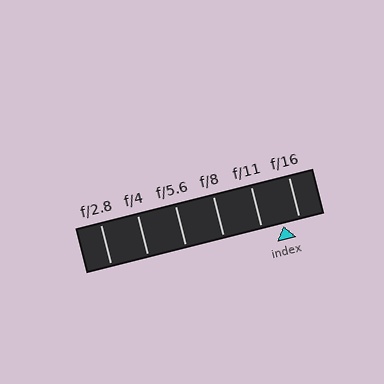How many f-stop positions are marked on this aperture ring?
There are 6 f-stop positions marked.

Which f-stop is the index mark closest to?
The index mark is closest to f/16.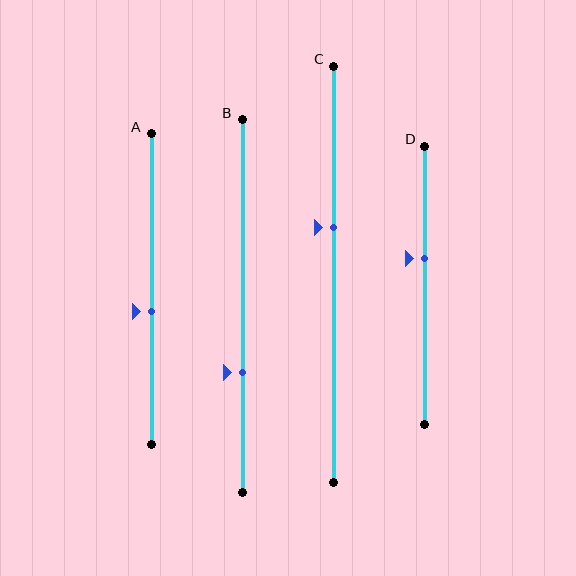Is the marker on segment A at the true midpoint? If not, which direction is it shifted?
No, the marker on segment A is shifted downward by about 7% of the segment length.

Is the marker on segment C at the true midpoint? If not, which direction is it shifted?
No, the marker on segment C is shifted upward by about 11% of the segment length.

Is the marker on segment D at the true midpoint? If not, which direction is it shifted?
No, the marker on segment D is shifted upward by about 10% of the segment length.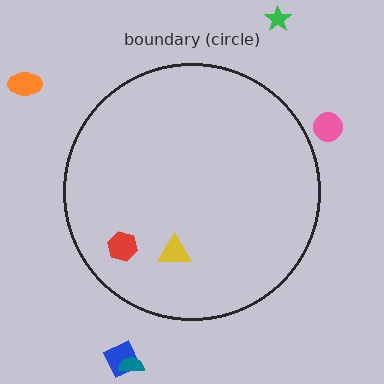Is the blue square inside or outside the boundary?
Outside.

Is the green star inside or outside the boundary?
Outside.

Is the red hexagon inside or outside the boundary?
Inside.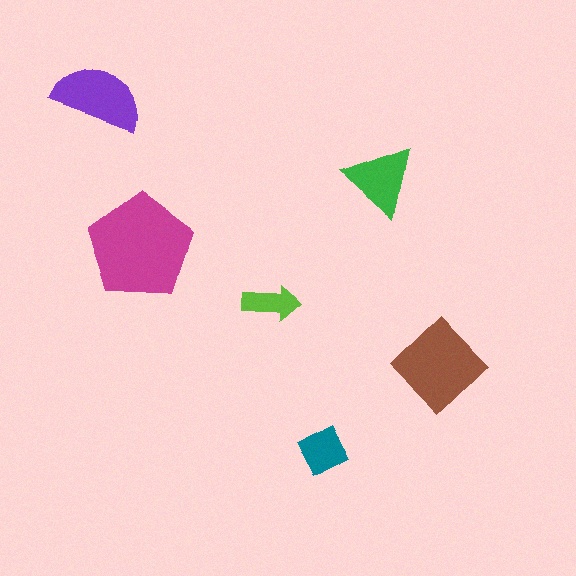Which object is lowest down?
The teal square is bottommost.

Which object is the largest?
The magenta pentagon.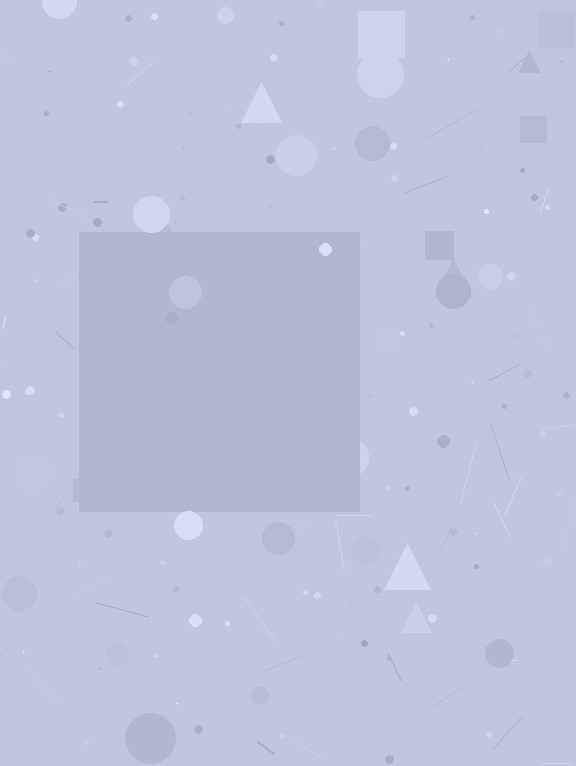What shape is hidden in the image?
A square is hidden in the image.